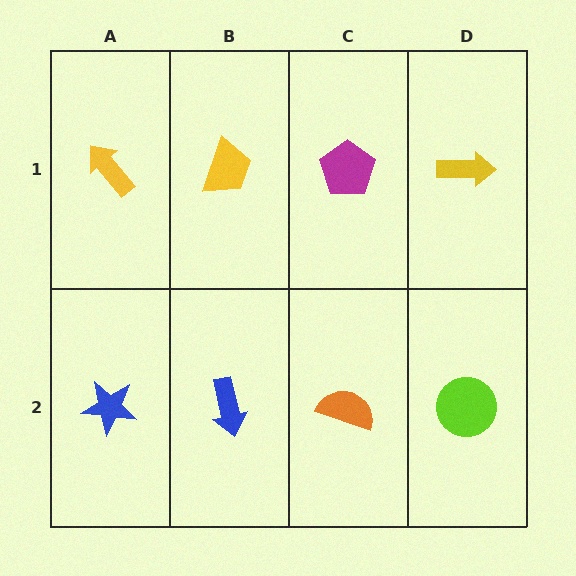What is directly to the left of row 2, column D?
An orange semicircle.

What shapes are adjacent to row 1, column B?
A blue arrow (row 2, column B), a yellow arrow (row 1, column A), a magenta pentagon (row 1, column C).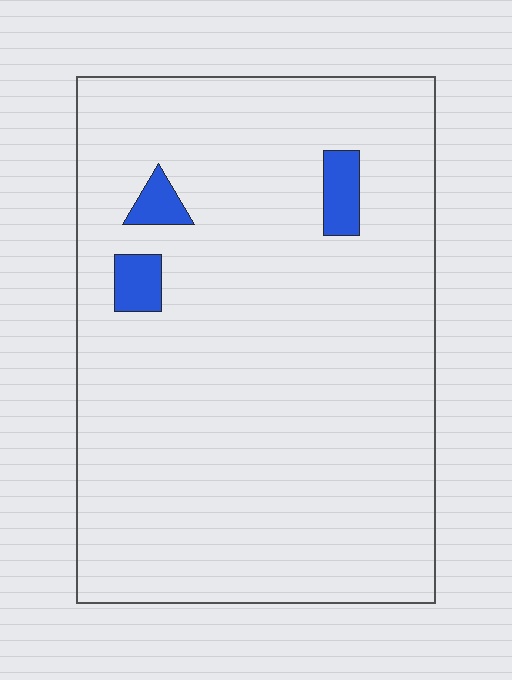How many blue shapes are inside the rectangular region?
3.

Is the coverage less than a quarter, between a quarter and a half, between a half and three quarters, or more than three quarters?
Less than a quarter.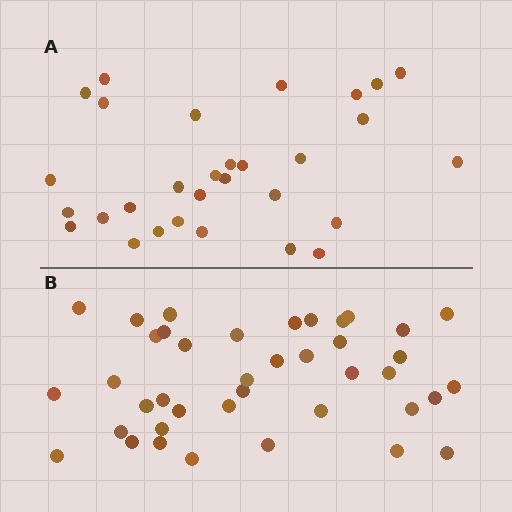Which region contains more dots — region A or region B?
Region B (the bottom region) has more dots.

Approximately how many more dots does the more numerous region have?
Region B has roughly 10 or so more dots than region A.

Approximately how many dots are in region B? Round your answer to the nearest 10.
About 40 dots.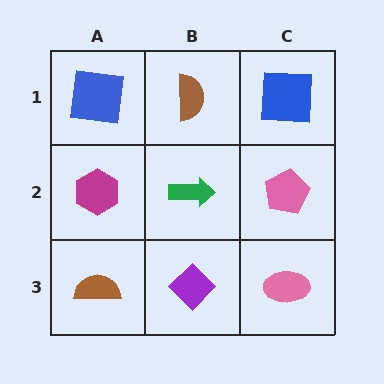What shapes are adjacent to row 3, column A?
A magenta hexagon (row 2, column A), a purple diamond (row 3, column B).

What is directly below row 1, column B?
A green arrow.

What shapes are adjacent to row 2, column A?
A blue square (row 1, column A), a brown semicircle (row 3, column A), a green arrow (row 2, column B).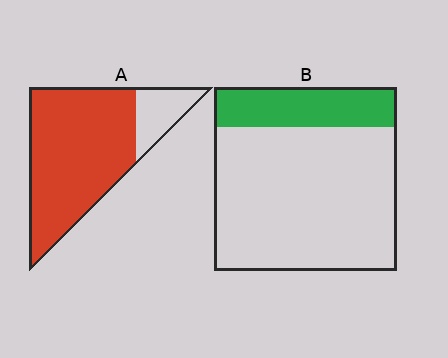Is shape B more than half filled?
No.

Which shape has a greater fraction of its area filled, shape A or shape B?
Shape A.